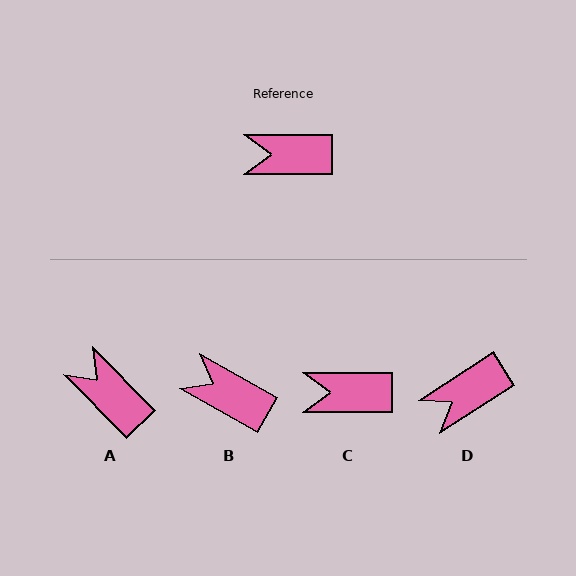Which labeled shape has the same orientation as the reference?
C.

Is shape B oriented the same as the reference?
No, it is off by about 30 degrees.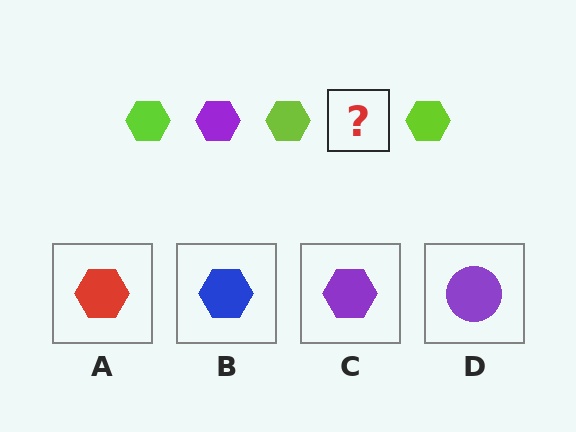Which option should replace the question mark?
Option C.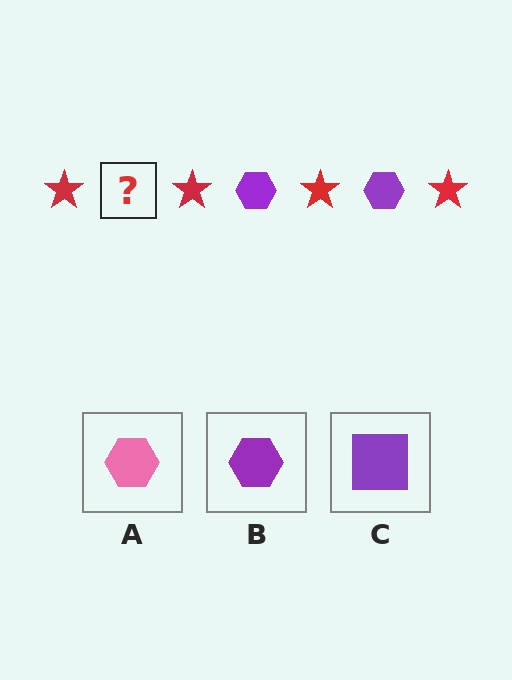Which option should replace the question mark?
Option B.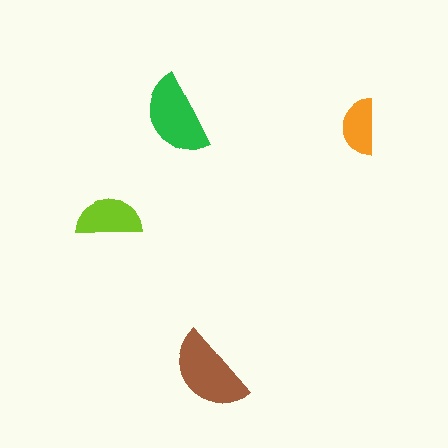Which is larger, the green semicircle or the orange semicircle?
The green one.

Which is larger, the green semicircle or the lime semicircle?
The green one.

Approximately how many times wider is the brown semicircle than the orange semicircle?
About 1.5 times wider.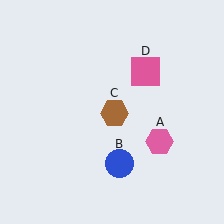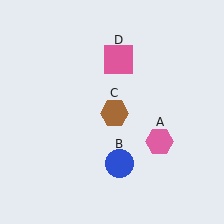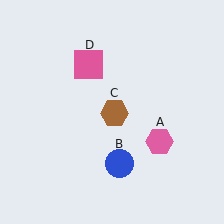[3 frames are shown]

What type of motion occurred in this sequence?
The pink square (object D) rotated counterclockwise around the center of the scene.